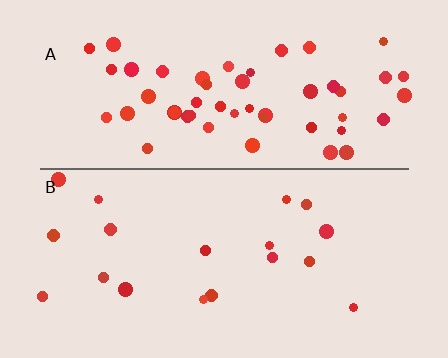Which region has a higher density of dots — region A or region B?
A (the top).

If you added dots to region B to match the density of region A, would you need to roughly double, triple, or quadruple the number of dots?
Approximately triple.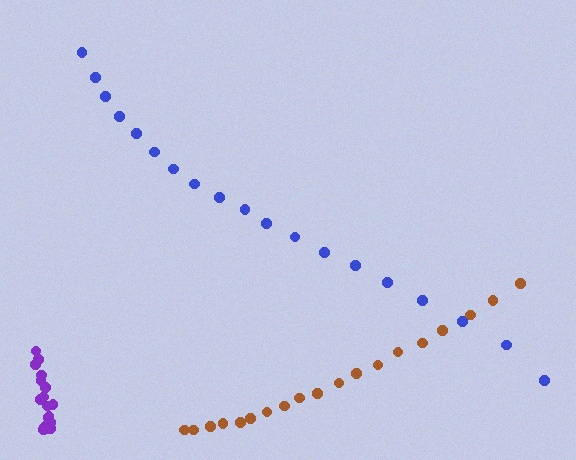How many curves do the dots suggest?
There are 3 distinct paths.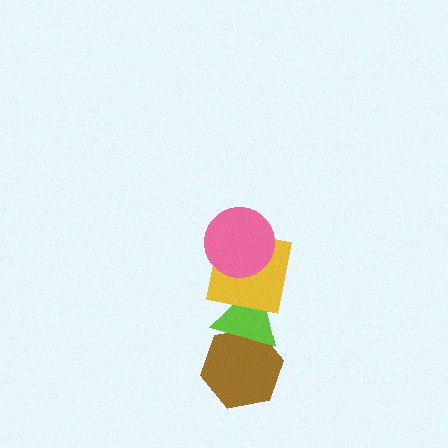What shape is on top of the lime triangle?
The yellow square is on top of the lime triangle.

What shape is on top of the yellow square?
The pink circle is on top of the yellow square.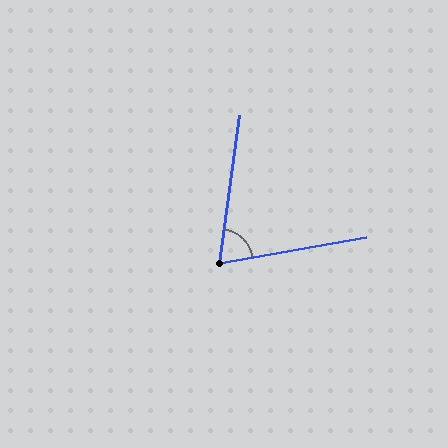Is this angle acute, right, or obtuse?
It is acute.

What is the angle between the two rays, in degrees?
Approximately 72 degrees.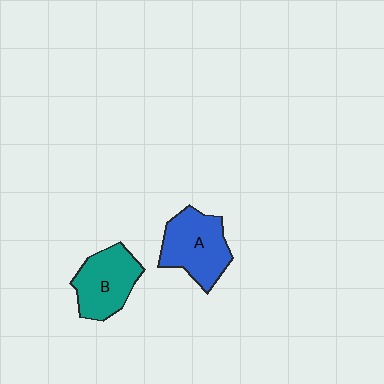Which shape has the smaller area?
Shape B (teal).